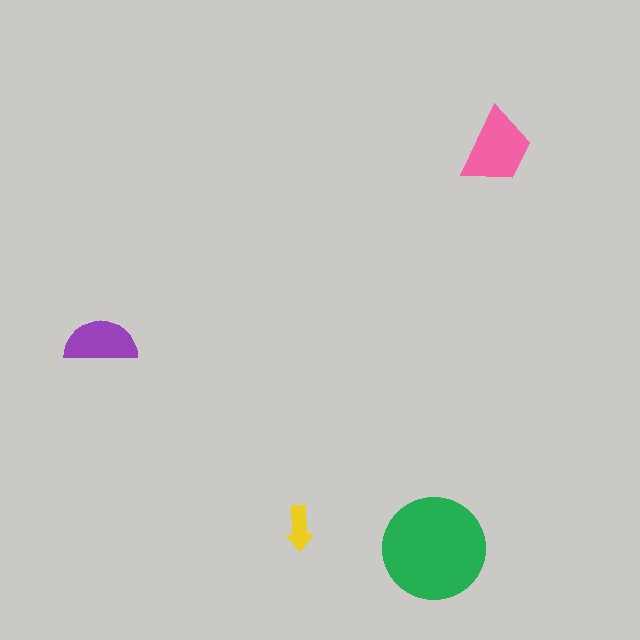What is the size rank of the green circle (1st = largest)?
1st.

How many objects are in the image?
There are 4 objects in the image.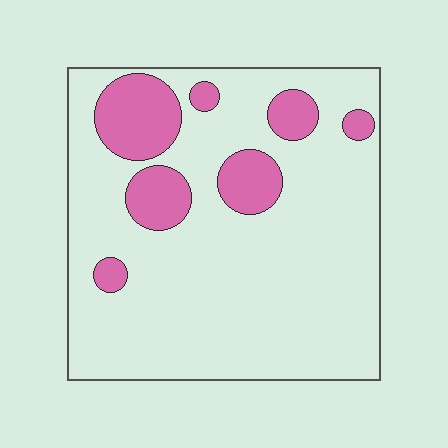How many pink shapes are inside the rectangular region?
7.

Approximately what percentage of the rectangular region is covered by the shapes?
Approximately 20%.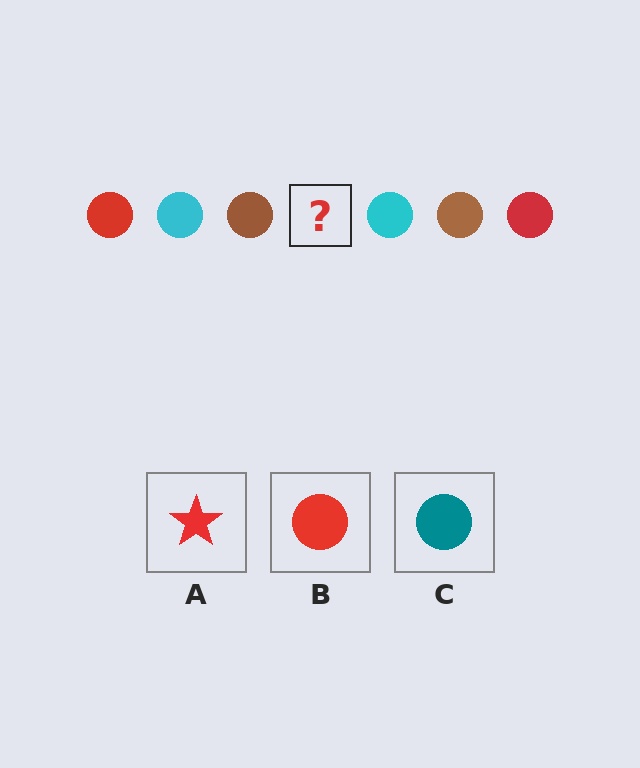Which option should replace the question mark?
Option B.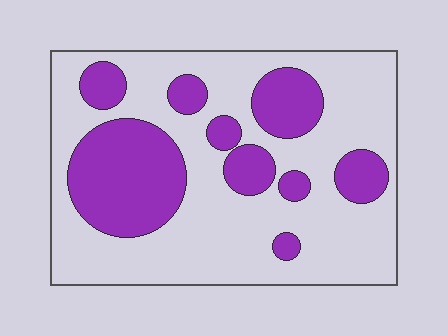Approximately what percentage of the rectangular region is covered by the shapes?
Approximately 30%.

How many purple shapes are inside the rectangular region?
9.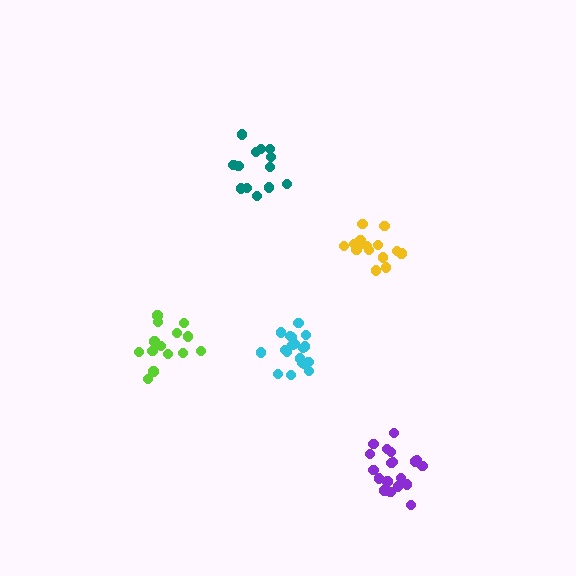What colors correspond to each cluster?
The clusters are colored: teal, yellow, lime, cyan, purple.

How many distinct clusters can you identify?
There are 5 distinct clusters.